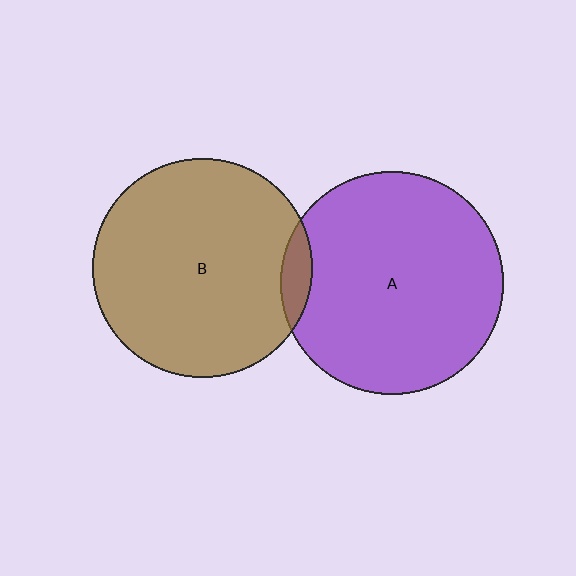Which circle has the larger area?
Circle A (purple).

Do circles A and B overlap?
Yes.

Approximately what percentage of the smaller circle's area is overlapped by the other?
Approximately 5%.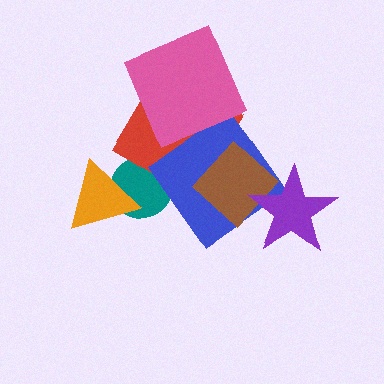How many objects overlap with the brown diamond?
3 objects overlap with the brown diamond.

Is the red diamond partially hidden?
Yes, it is partially covered by another shape.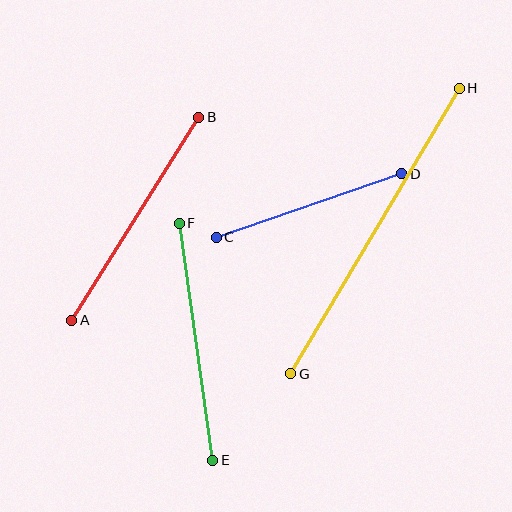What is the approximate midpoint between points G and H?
The midpoint is at approximately (375, 231) pixels.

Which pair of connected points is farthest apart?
Points G and H are farthest apart.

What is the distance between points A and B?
The distance is approximately 240 pixels.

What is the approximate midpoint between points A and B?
The midpoint is at approximately (135, 219) pixels.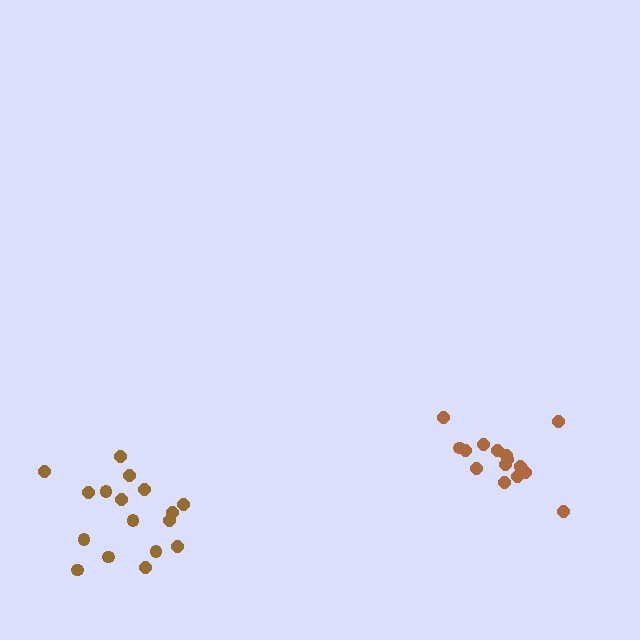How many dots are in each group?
Group 1: 15 dots, Group 2: 17 dots (32 total).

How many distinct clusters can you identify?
There are 2 distinct clusters.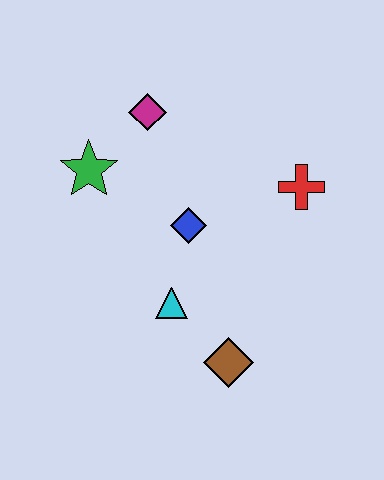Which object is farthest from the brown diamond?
The magenta diamond is farthest from the brown diamond.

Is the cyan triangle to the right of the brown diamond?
No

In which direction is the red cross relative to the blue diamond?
The red cross is to the right of the blue diamond.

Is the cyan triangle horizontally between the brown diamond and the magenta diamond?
Yes